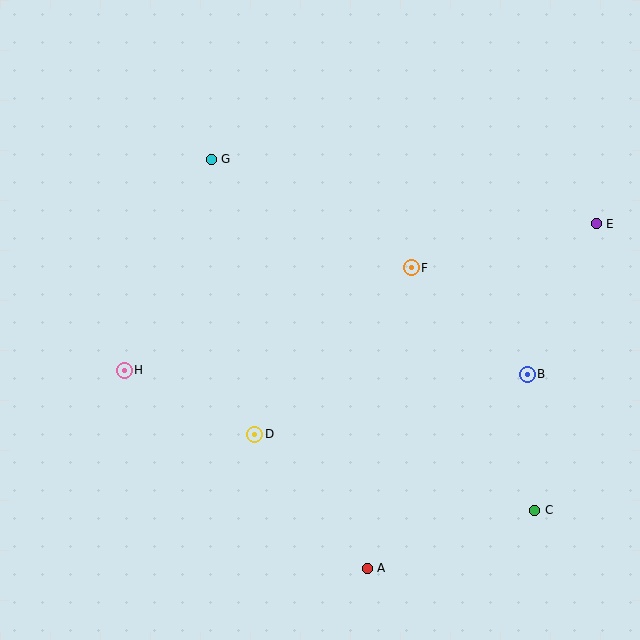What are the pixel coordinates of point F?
Point F is at (411, 268).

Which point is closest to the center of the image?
Point F at (411, 268) is closest to the center.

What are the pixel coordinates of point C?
Point C is at (535, 510).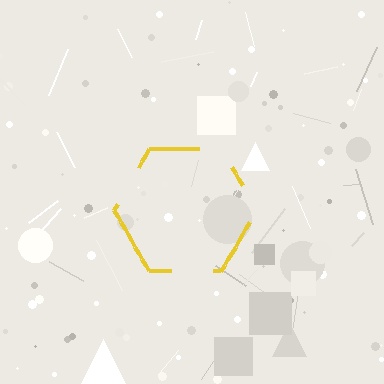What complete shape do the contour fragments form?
The contour fragments form a hexagon.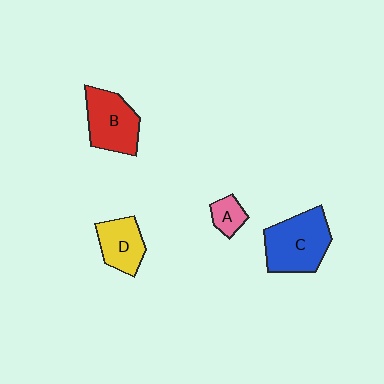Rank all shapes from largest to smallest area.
From largest to smallest: C (blue), B (red), D (yellow), A (pink).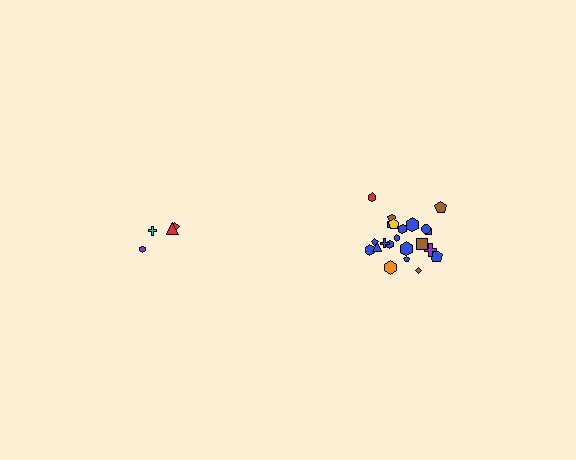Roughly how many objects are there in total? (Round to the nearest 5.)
Roughly 25 objects in total.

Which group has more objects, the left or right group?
The right group.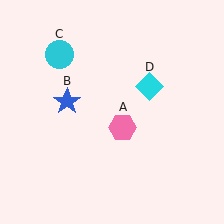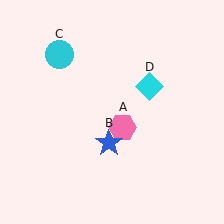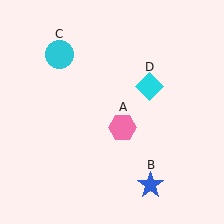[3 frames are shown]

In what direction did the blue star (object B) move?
The blue star (object B) moved down and to the right.